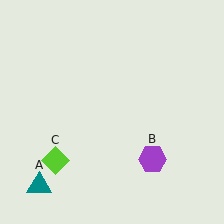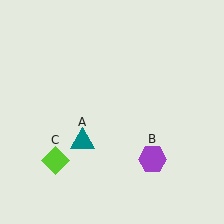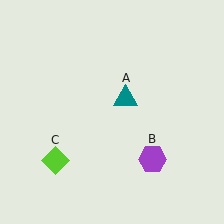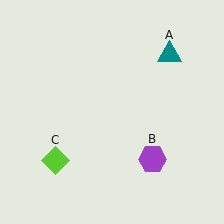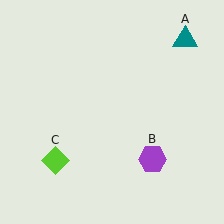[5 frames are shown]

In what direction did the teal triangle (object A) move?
The teal triangle (object A) moved up and to the right.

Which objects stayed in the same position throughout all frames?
Purple hexagon (object B) and lime diamond (object C) remained stationary.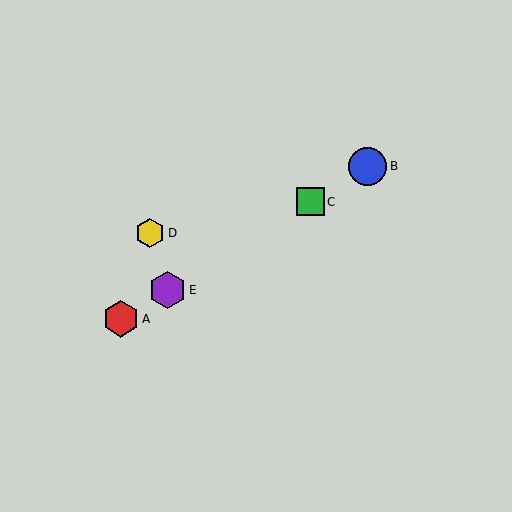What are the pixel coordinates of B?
Object B is at (368, 166).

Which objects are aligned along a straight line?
Objects A, B, C, E are aligned along a straight line.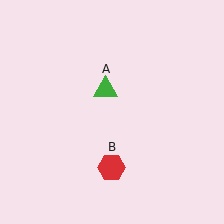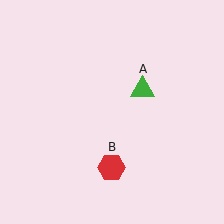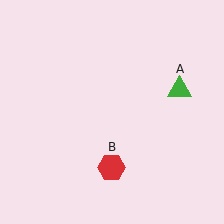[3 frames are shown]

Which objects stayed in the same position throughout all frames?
Red hexagon (object B) remained stationary.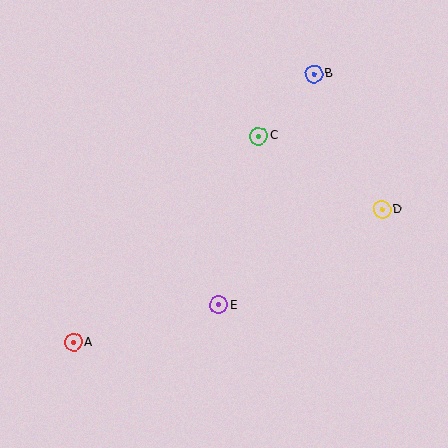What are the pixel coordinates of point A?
Point A is at (74, 343).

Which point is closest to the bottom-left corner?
Point A is closest to the bottom-left corner.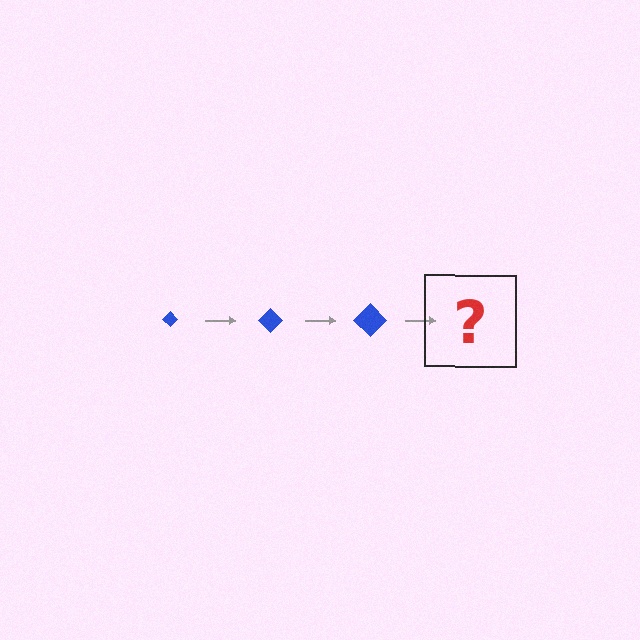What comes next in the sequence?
The next element should be a blue diamond, larger than the previous one.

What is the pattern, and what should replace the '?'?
The pattern is that the diamond gets progressively larger each step. The '?' should be a blue diamond, larger than the previous one.